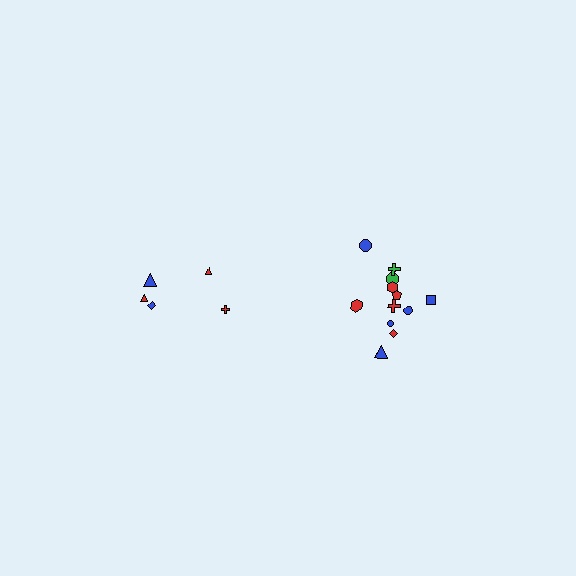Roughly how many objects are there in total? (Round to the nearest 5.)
Roughly 15 objects in total.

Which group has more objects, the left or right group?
The right group.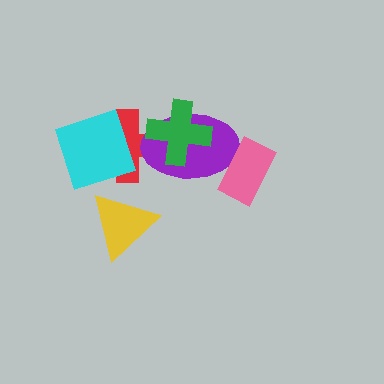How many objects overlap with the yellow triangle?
0 objects overlap with the yellow triangle.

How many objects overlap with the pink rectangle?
1 object overlaps with the pink rectangle.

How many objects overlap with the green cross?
2 objects overlap with the green cross.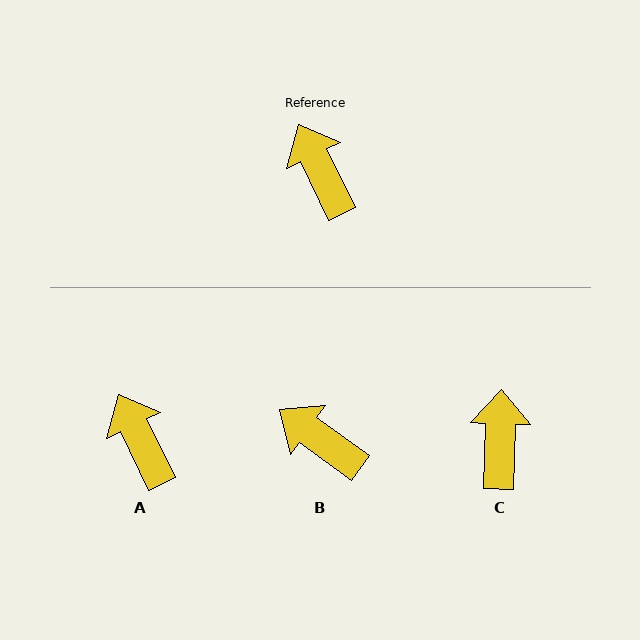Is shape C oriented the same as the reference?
No, it is off by about 28 degrees.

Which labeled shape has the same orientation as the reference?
A.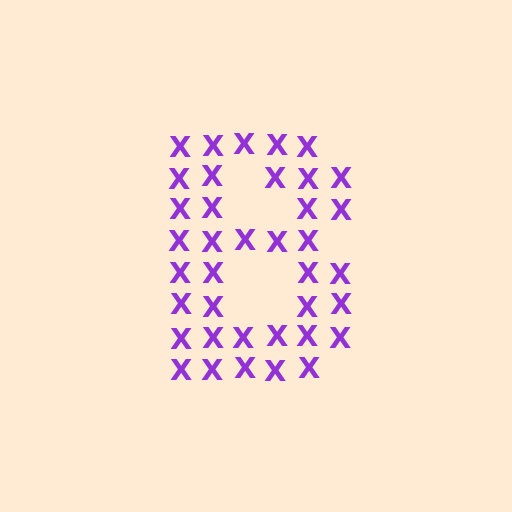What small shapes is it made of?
It is made of small letter X's.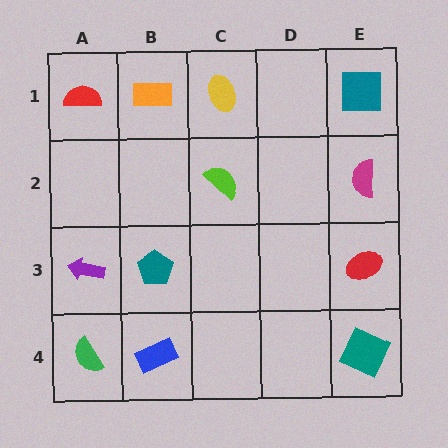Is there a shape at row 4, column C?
No, that cell is empty.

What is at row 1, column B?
An orange rectangle.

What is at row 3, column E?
A red ellipse.